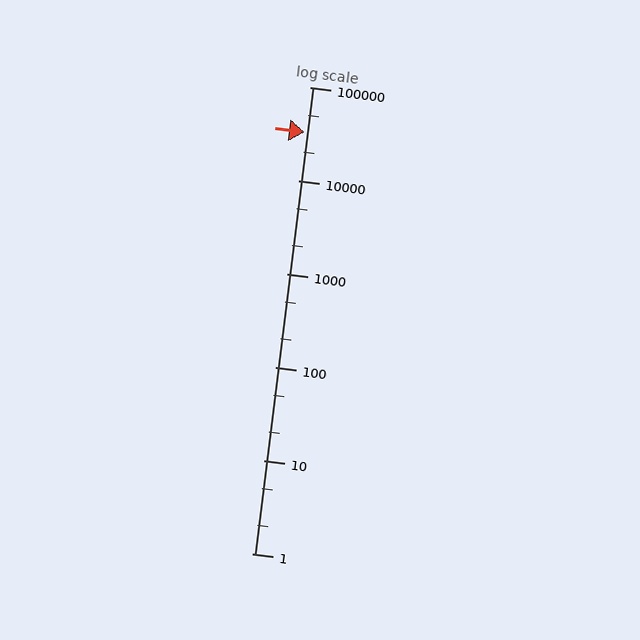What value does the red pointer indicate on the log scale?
The pointer indicates approximately 33000.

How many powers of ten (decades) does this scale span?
The scale spans 5 decades, from 1 to 100000.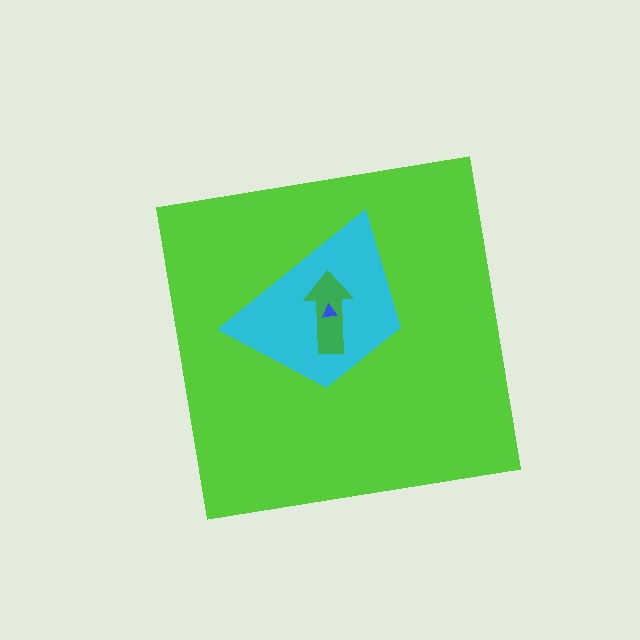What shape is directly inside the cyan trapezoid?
The green arrow.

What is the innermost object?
The blue triangle.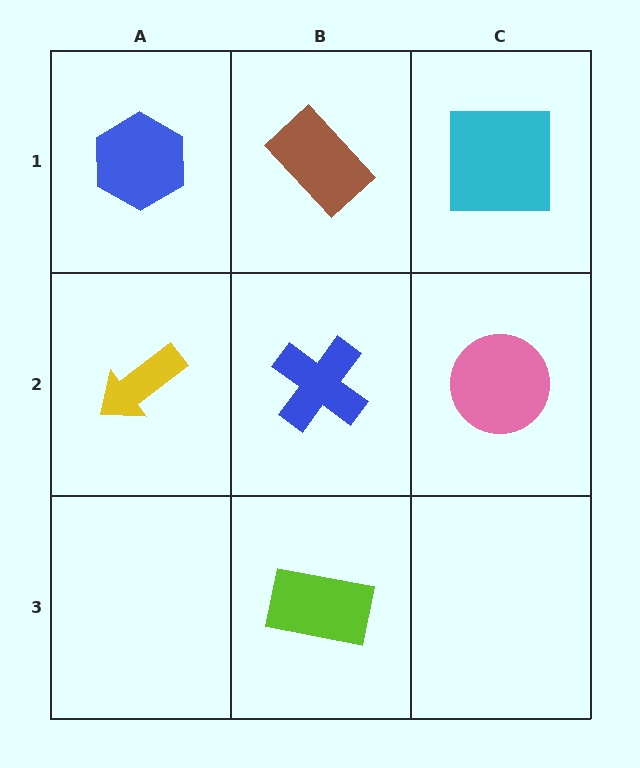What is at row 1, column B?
A brown rectangle.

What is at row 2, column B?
A blue cross.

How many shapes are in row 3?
1 shape.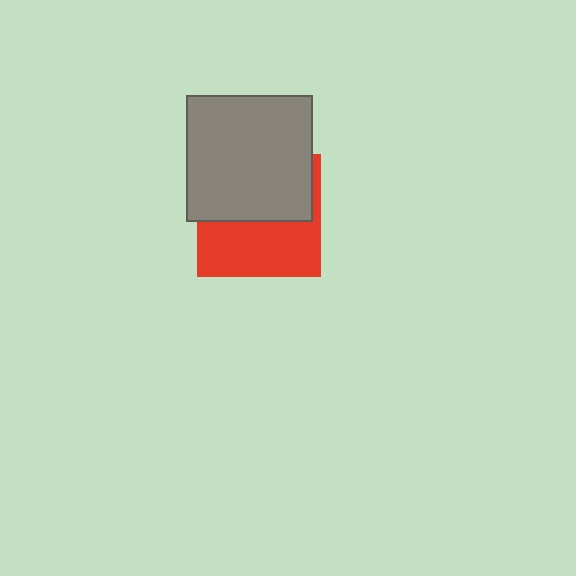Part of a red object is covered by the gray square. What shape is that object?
It is a square.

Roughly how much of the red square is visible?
About half of it is visible (roughly 49%).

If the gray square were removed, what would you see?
You would see the complete red square.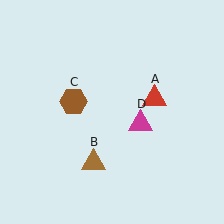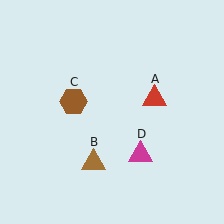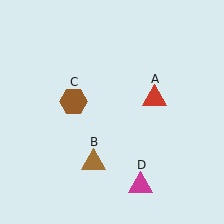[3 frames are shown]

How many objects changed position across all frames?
1 object changed position: magenta triangle (object D).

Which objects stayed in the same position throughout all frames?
Red triangle (object A) and brown triangle (object B) and brown hexagon (object C) remained stationary.